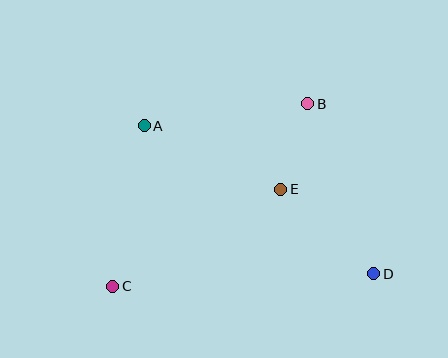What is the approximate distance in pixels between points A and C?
The distance between A and C is approximately 164 pixels.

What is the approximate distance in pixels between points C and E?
The distance between C and E is approximately 194 pixels.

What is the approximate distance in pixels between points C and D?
The distance between C and D is approximately 261 pixels.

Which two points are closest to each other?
Points B and E are closest to each other.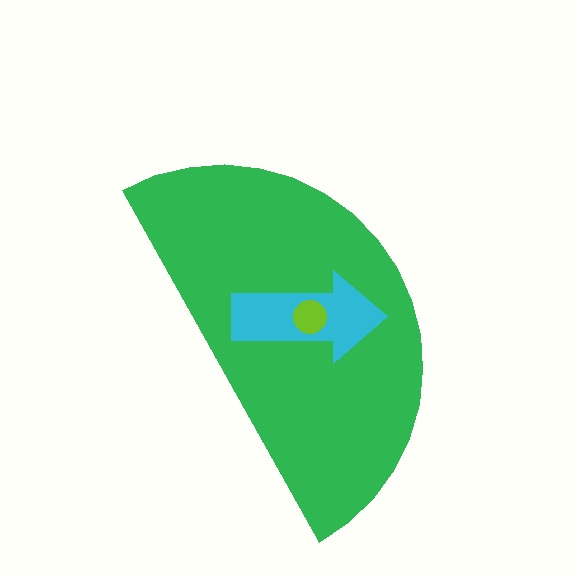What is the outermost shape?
The green semicircle.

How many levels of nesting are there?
3.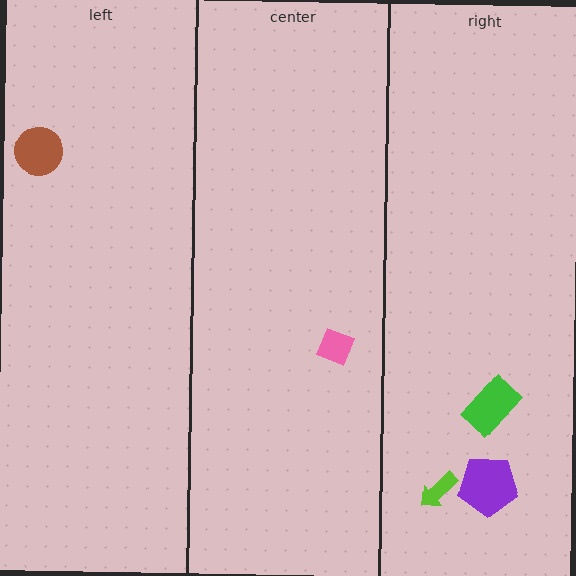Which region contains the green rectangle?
The right region.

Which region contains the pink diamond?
The center region.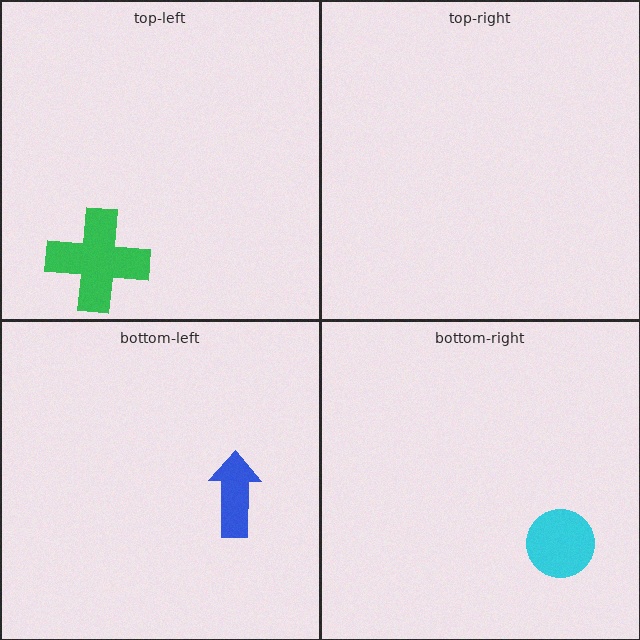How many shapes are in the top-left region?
1.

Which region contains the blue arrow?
The bottom-left region.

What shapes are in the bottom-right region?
The cyan circle.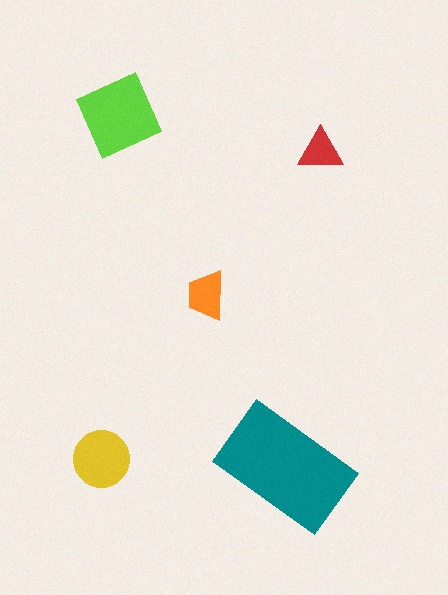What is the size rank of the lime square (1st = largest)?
2nd.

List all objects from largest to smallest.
The teal rectangle, the lime square, the yellow circle, the orange trapezoid, the red triangle.